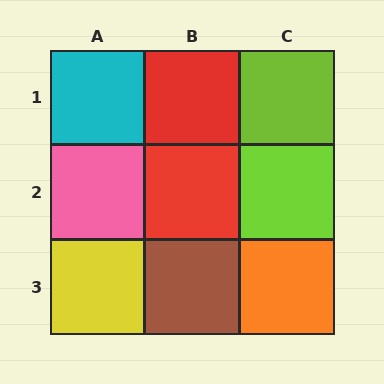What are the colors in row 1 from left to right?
Cyan, red, lime.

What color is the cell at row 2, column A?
Pink.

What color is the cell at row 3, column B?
Brown.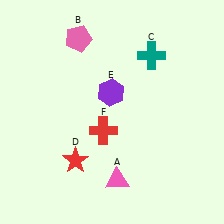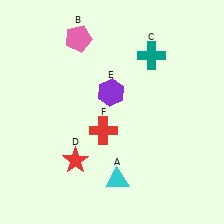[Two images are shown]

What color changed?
The triangle (A) changed from pink in Image 1 to cyan in Image 2.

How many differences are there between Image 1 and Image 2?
There is 1 difference between the two images.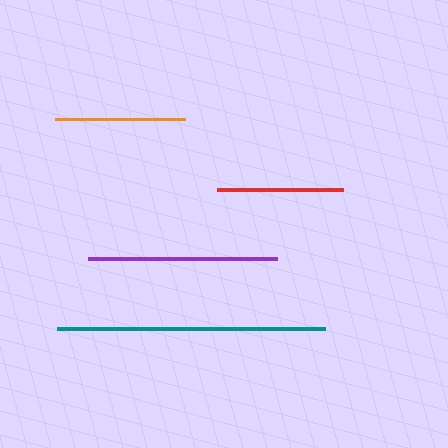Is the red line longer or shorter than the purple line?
The purple line is longer than the red line.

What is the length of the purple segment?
The purple segment is approximately 189 pixels long.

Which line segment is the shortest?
The red line is the shortest at approximately 125 pixels.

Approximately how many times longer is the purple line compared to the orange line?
The purple line is approximately 1.5 times the length of the orange line.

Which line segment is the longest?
The teal line is the longest at approximately 269 pixels.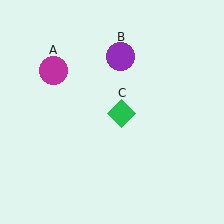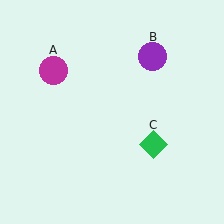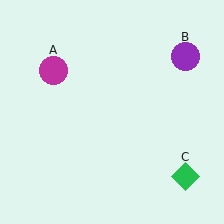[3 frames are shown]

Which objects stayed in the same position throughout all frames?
Magenta circle (object A) remained stationary.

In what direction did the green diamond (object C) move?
The green diamond (object C) moved down and to the right.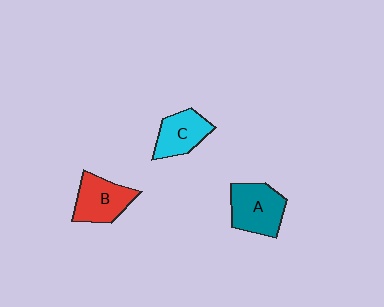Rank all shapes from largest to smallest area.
From largest to smallest: A (teal), B (red), C (cyan).